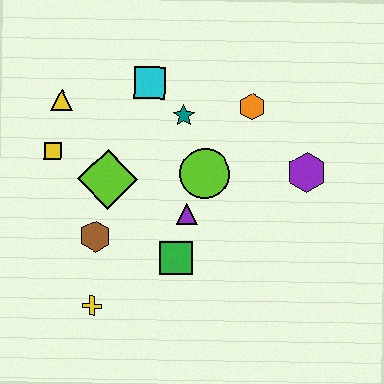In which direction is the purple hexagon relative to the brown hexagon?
The purple hexagon is to the right of the brown hexagon.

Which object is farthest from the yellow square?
The purple hexagon is farthest from the yellow square.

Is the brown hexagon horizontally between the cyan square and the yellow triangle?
Yes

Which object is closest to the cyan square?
The teal star is closest to the cyan square.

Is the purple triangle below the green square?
No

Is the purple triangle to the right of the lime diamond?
Yes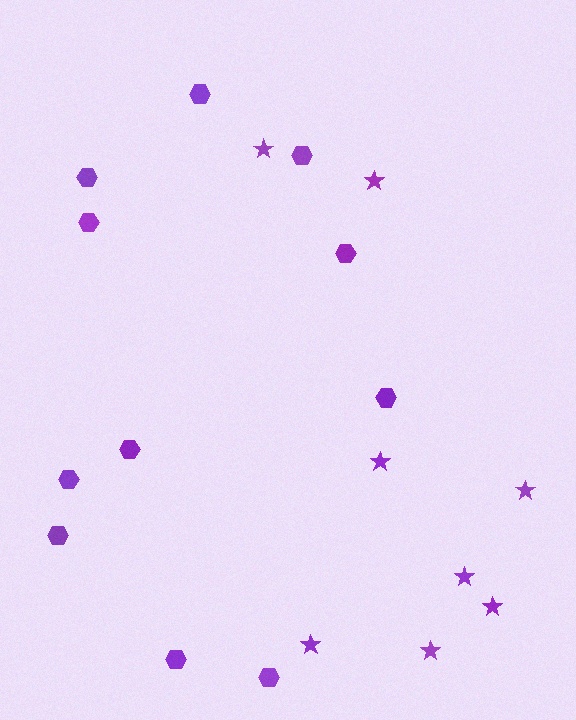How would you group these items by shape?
There are 2 groups: one group of hexagons (11) and one group of stars (8).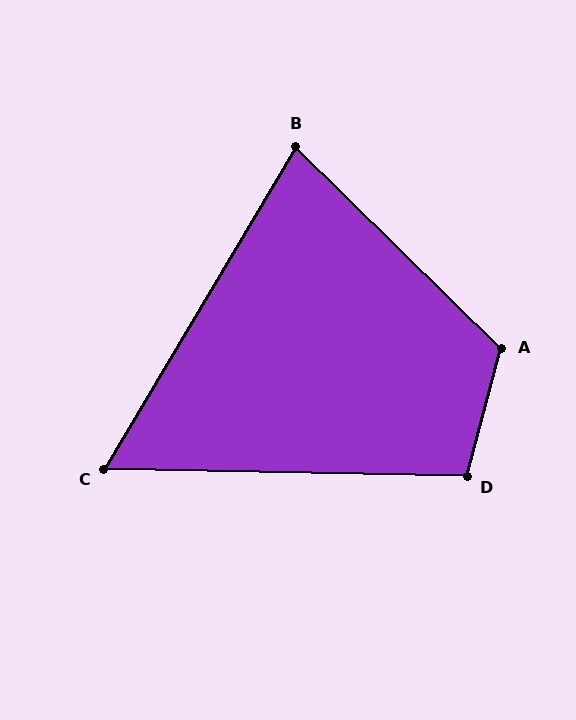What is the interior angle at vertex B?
Approximately 76 degrees (acute).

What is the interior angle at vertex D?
Approximately 104 degrees (obtuse).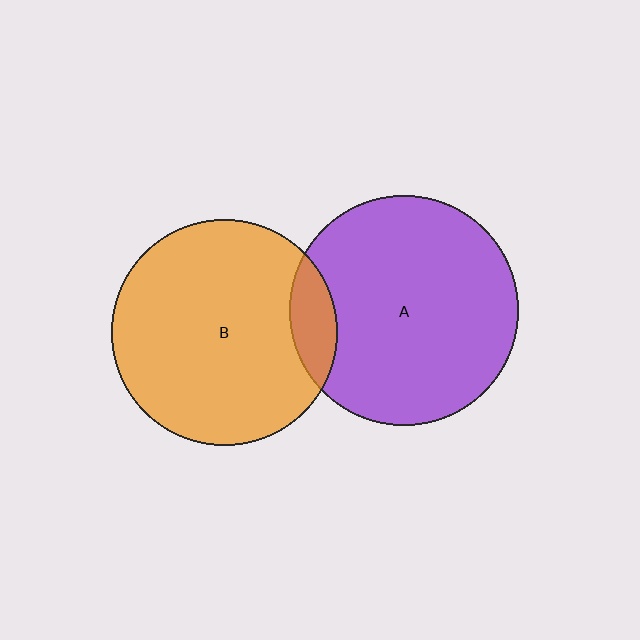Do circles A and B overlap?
Yes.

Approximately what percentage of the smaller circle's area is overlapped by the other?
Approximately 10%.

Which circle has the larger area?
Circle A (purple).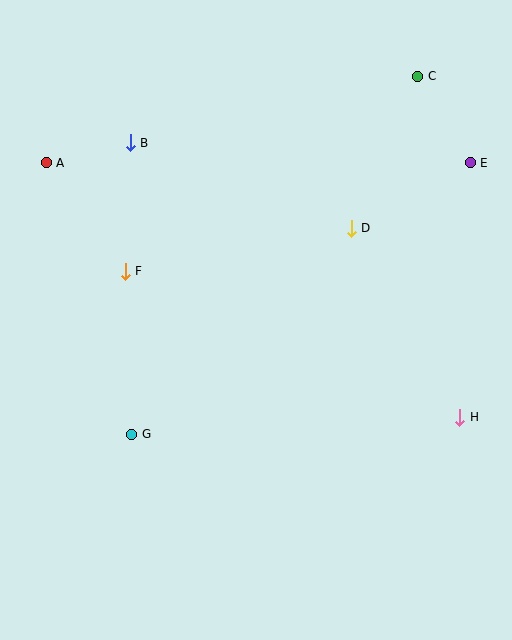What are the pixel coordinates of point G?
Point G is at (132, 434).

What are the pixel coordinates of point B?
Point B is at (130, 143).